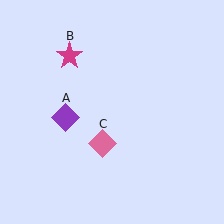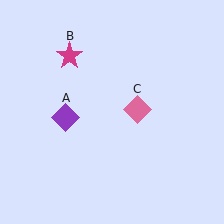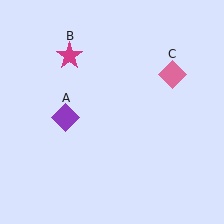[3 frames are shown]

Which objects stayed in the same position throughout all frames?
Purple diamond (object A) and magenta star (object B) remained stationary.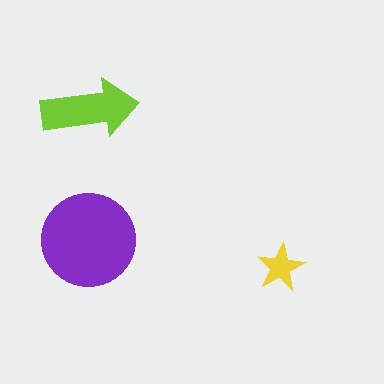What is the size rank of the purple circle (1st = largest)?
1st.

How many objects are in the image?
There are 3 objects in the image.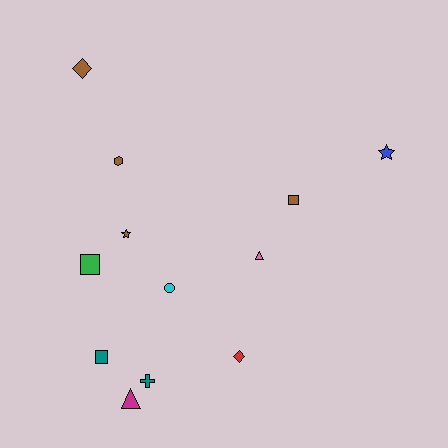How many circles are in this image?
There is 1 circle.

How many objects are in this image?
There are 12 objects.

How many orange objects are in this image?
There are no orange objects.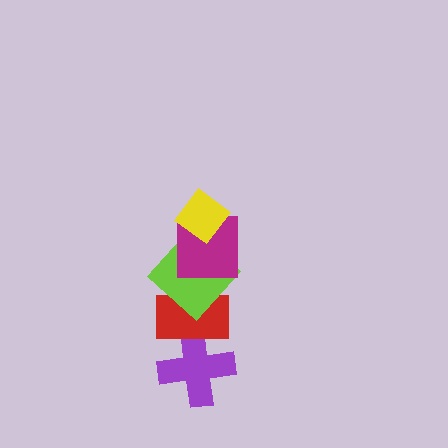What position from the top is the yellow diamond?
The yellow diamond is 1st from the top.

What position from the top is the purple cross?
The purple cross is 5th from the top.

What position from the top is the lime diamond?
The lime diamond is 3rd from the top.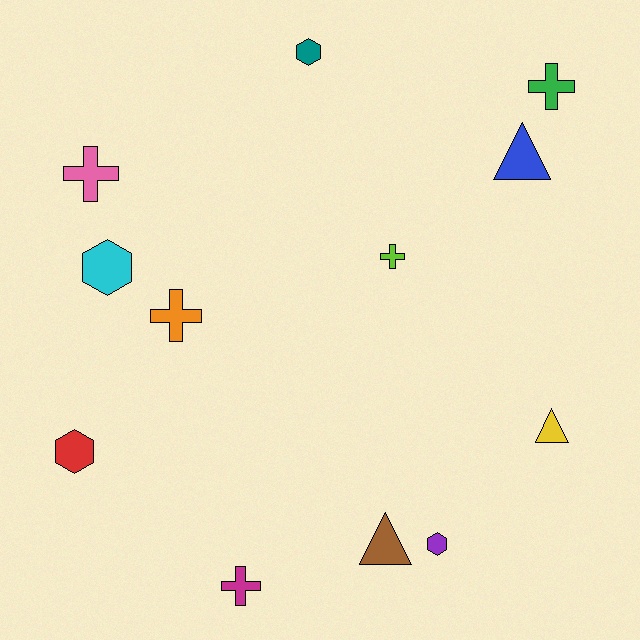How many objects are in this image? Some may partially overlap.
There are 12 objects.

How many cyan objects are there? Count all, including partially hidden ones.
There is 1 cyan object.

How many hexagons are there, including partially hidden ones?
There are 4 hexagons.